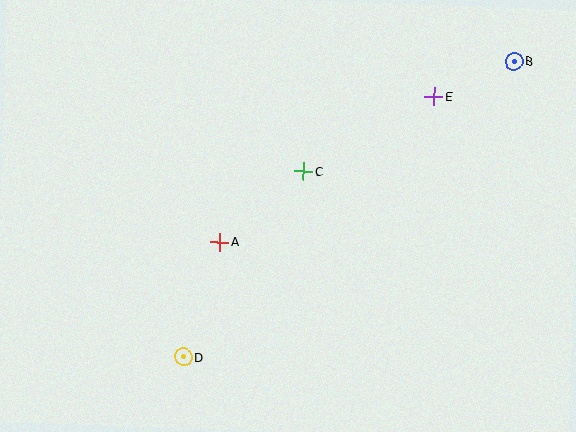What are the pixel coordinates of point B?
Point B is at (514, 61).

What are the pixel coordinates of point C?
Point C is at (303, 171).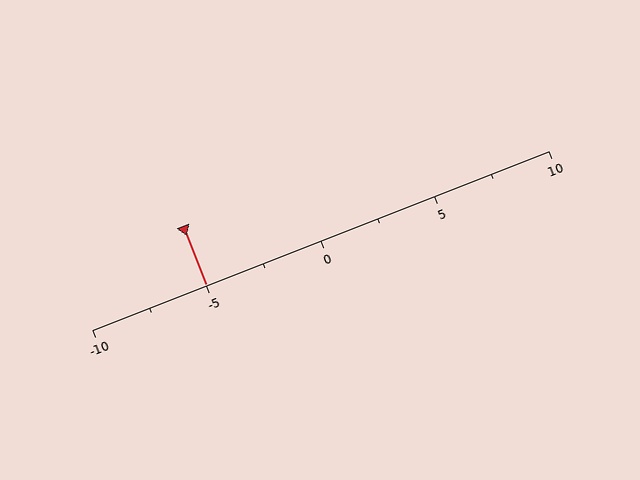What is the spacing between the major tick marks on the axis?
The major ticks are spaced 5 apart.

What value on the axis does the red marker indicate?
The marker indicates approximately -5.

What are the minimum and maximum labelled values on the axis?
The axis runs from -10 to 10.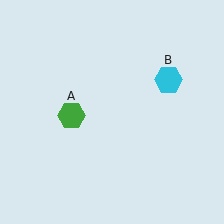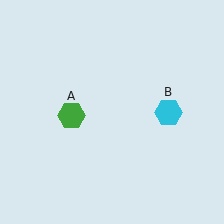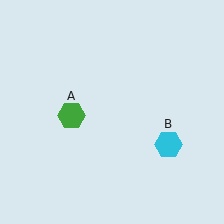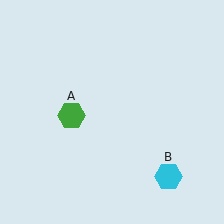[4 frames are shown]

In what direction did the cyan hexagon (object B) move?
The cyan hexagon (object B) moved down.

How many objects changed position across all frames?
1 object changed position: cyan hexagon (object B).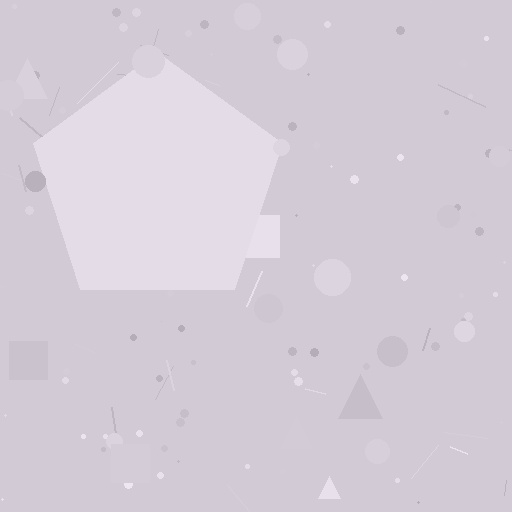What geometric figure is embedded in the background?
A pentagon is embedded in the background.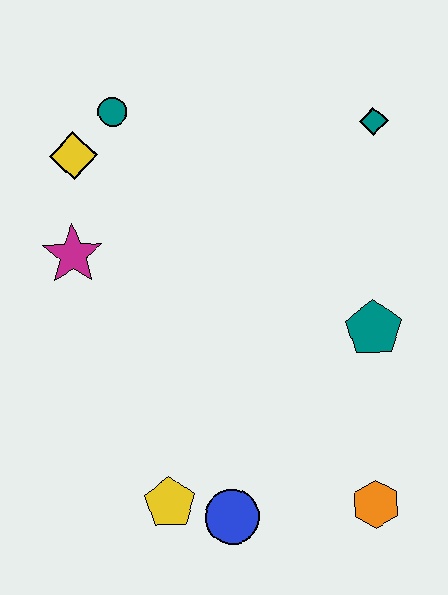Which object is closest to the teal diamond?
The teal pentagon is closest to the teal diamond.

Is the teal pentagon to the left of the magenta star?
No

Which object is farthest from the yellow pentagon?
The teal diamond is farthest from the yellow pentagon.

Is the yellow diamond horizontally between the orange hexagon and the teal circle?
No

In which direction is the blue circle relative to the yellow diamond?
The blue circle is below the yellow diamond.